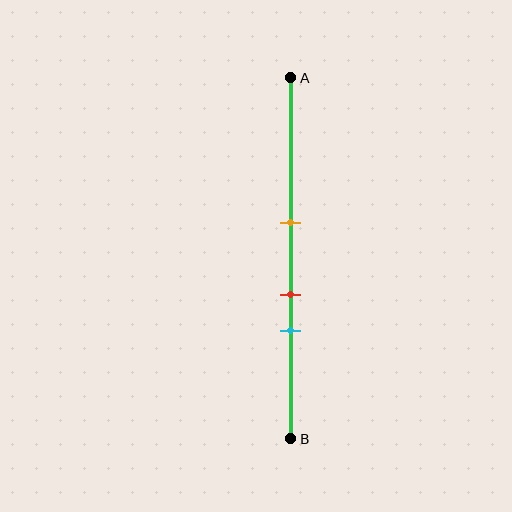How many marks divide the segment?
There are 3 marks dividing the segment.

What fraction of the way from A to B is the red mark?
The red mark is approximately 60% (0.6) of the way from A to B.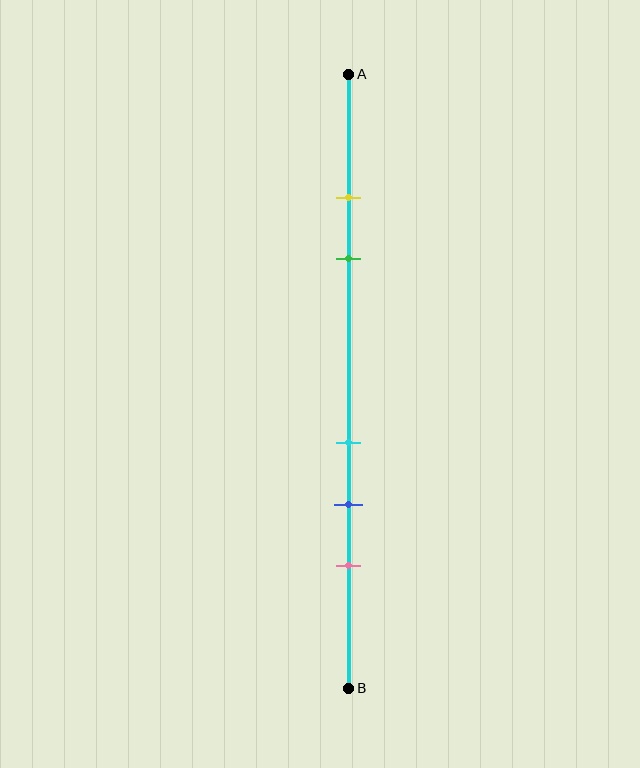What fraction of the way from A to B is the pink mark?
The pink mark is approximately 80% (0.8) of the way from A to B.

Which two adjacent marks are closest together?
The yellow and green marks are the closest adjacent pair.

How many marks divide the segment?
There are 5 marks dividing the segment.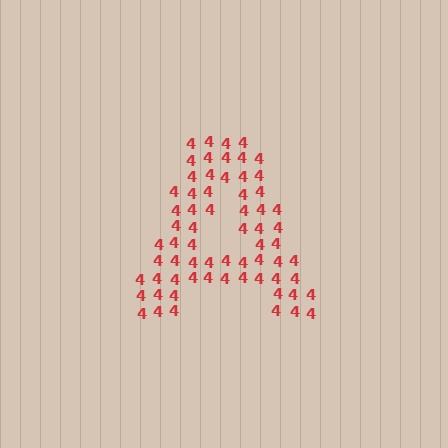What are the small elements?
The small elements are digit 4's.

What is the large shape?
The large shape is the letter A.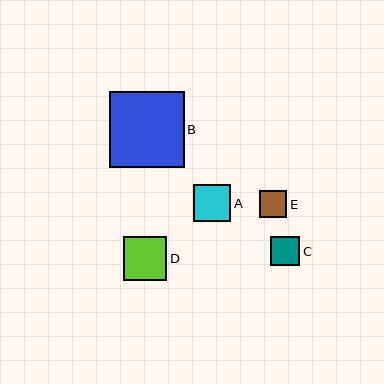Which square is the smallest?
Square E is the smallest with a size of approximately 27 pixels.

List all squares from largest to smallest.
From largest to smallest: B, D, A, C, E.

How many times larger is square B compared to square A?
Square B is approximately 2.0 times the size of square A.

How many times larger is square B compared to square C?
Square B is approximately 2.6 times the size of square C.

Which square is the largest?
Square B is the largest with a size of approximately 75 pixels.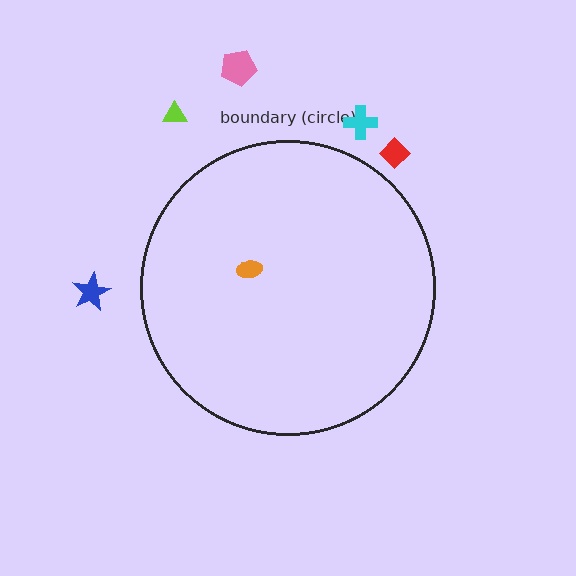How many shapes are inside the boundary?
1 inside, 5 outside.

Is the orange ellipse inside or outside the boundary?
Inside.